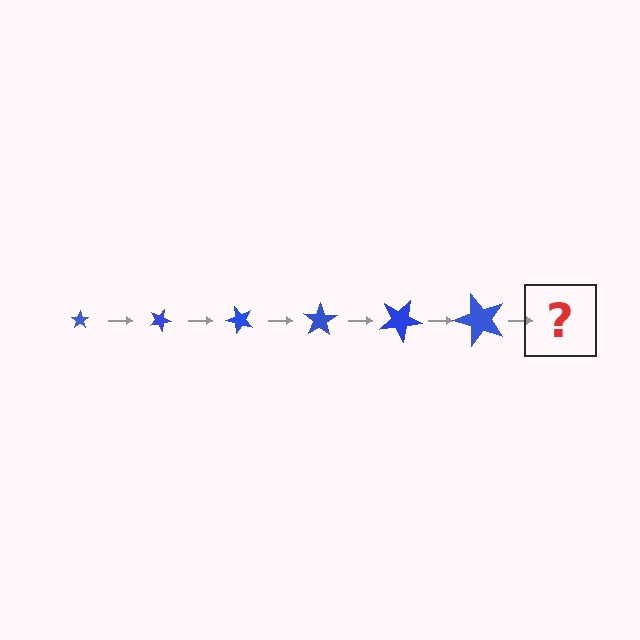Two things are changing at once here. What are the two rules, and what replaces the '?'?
The two rules are that the star grows larger each step and it rotates 25 degrees each step. The '?' should be a star, larger than the previous one and rotated 150 degrees from the start.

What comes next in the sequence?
The next element should be a star, larger than the previous one and rotated 150 degrees from the start.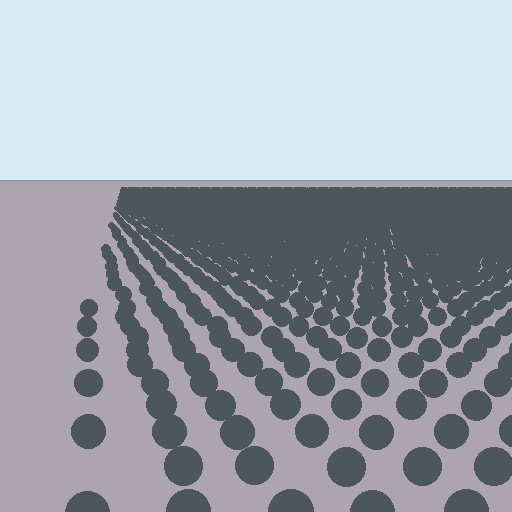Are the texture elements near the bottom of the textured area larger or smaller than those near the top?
Larger. Near the bottom, elements are closer to the viewer and appear at a bigger on-screen size.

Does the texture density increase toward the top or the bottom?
Density increases toward the top.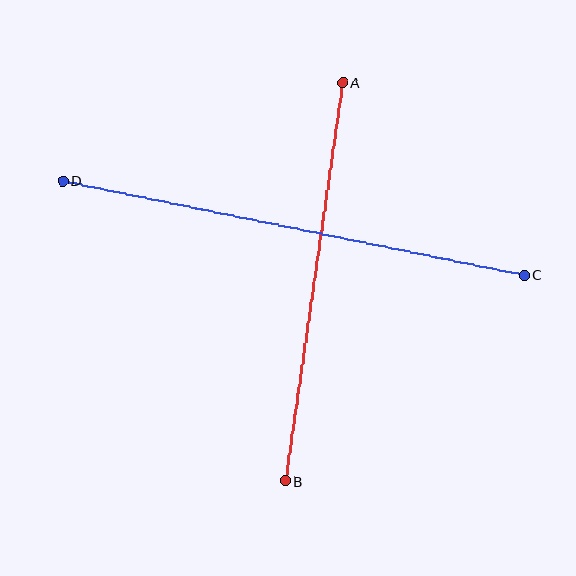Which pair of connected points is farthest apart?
Points C and D are farthest apart.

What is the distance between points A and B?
The distance is approximately 402 pixels.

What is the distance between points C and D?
The distance is approximately 471 pixels.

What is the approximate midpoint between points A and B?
The midpoint is at approximately (314, 282) pixels.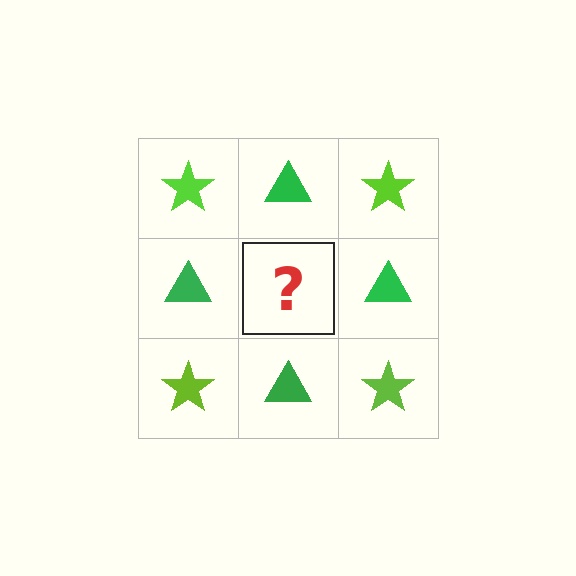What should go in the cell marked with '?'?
The missing cell should contain a lime star.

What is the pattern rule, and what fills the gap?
The rule is that it alternates lime star and green triangle in a checkerboard pattern. The gap should be filled with a lime star.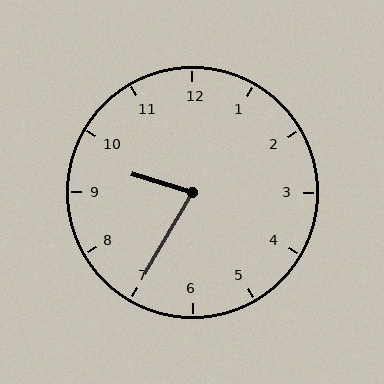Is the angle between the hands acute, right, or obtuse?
It is acute.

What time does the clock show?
9:35.